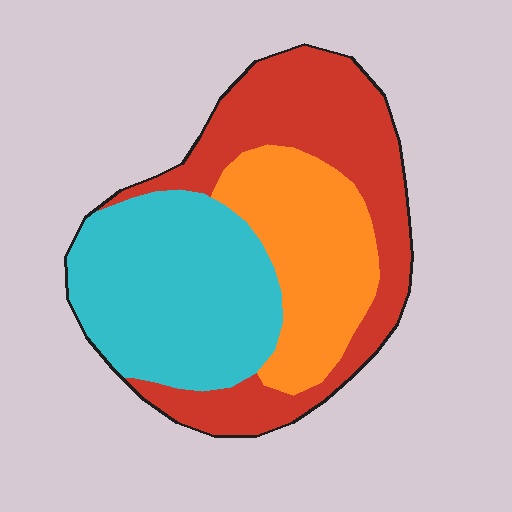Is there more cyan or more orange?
Cyan.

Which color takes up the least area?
Orange, at roughly 25%.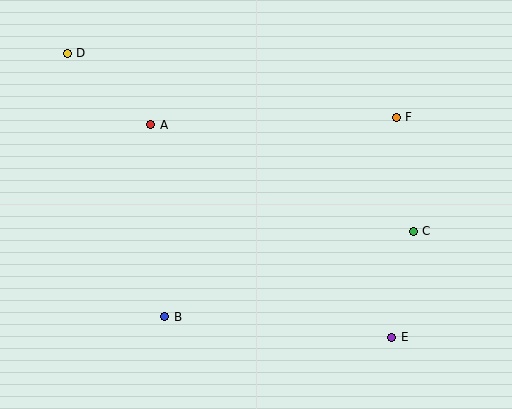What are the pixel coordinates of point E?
Point E is at (392, 337).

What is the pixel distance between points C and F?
The distance between C and F is 115 pixels.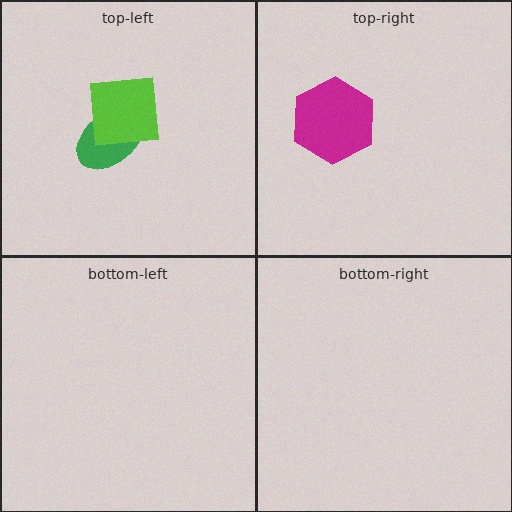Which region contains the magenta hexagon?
The top-right region.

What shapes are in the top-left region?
The green ellipse, the lime square.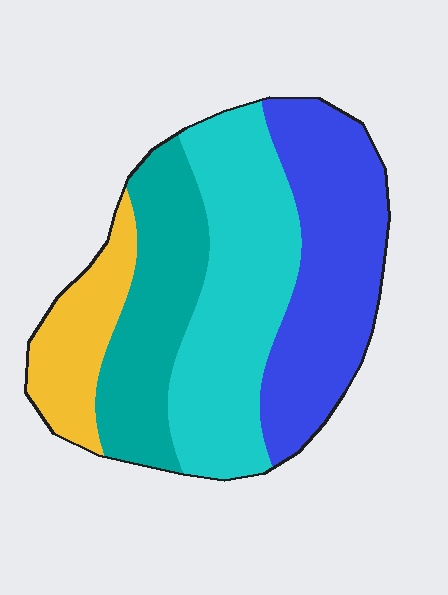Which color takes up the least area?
Yellow, at roughly 15%.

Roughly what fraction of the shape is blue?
Blue covers 31% of the shape.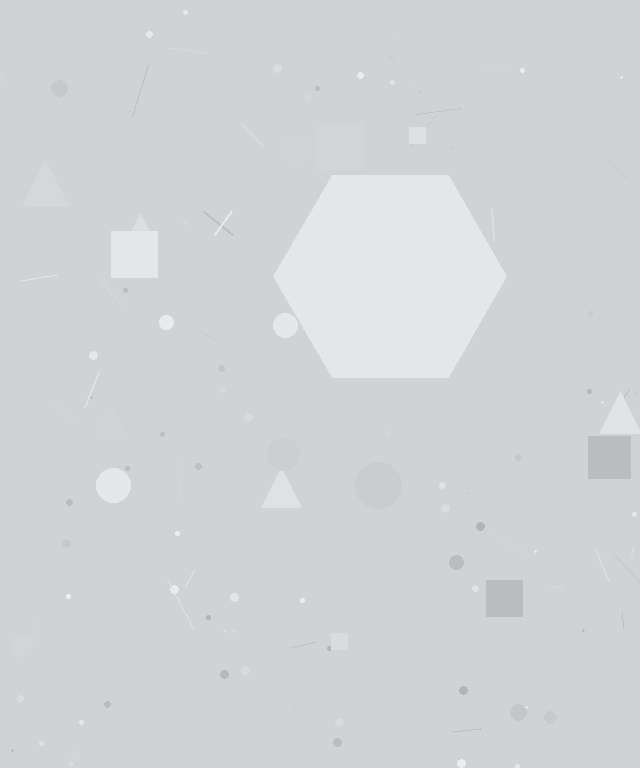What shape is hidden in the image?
A hexagon is hidden in the image.